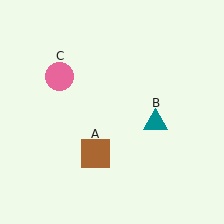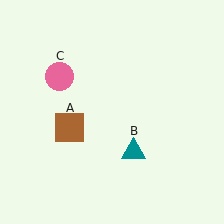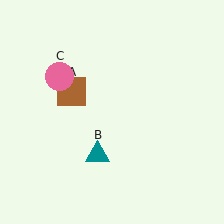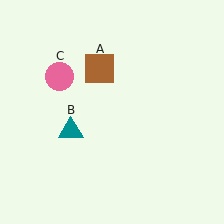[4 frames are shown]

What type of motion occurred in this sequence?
The brown square (object A), teal triangle (object B) rotated clockwise around the center of the scene.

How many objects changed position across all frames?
2 objects changed position: brown square (object A), teal triangle (object B).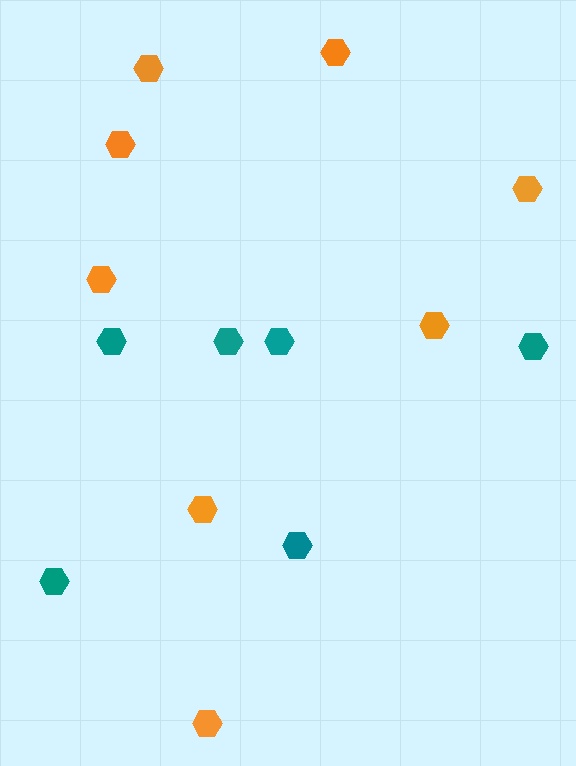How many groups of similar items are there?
There are 2 groups: one group of teal hexagons (6) and one group of orange hexagons (8).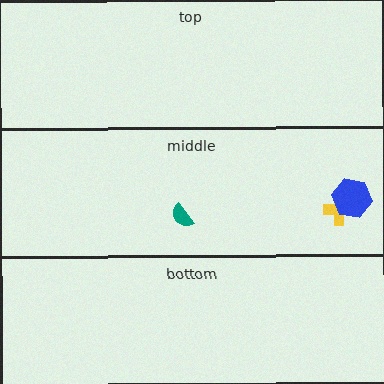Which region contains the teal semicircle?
The middle region.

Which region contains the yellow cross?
The middle region.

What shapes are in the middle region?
The yellow cross, the blue hexagon, the teal semicircle.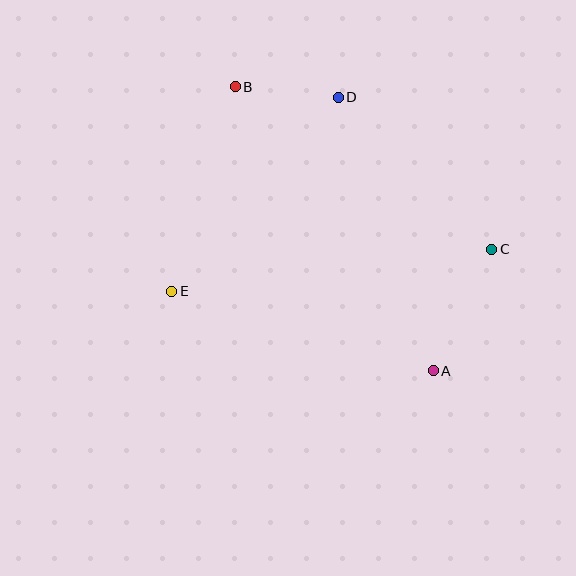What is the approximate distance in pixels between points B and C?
The distance between B and C is approximately 304 pixels.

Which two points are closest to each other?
Points B and D are closest to each other.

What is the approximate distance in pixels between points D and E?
The distance between D and E is approximately 256 pixels.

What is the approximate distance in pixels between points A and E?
The distance between A and E is approximately 274 pixels.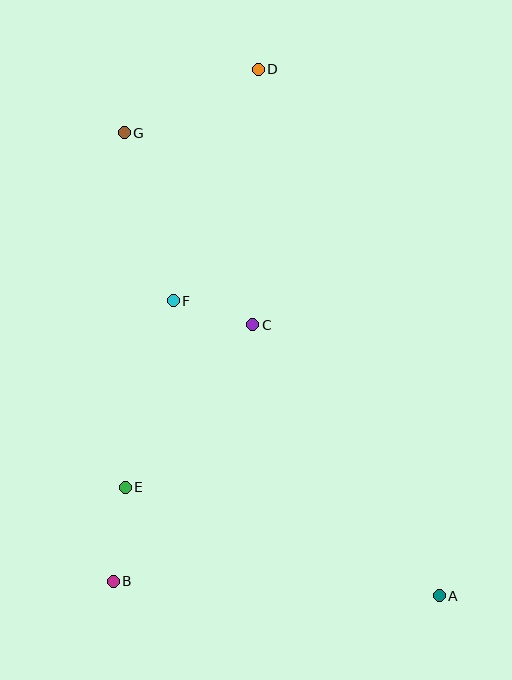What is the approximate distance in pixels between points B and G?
The distance between B and G is approximately 449 pixels.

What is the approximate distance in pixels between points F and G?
The distance between F and G is approximately 175 pixels.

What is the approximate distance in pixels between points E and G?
The distance between E and G is approximately 354 pixels.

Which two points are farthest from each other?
Points A and G are farthest from each other.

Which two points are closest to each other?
Points C and F are closest to each other.